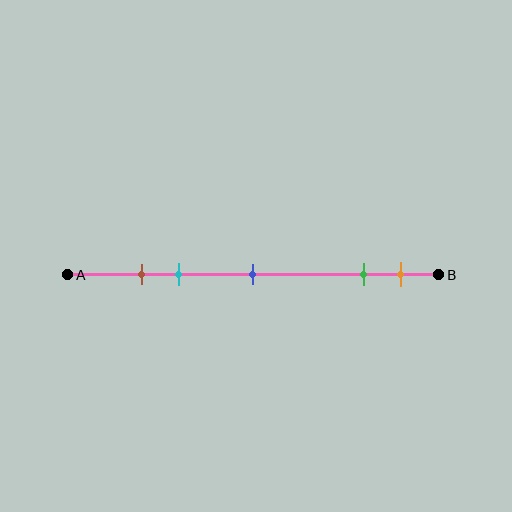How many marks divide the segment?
There are 5 marks dividing the segment.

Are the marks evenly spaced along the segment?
No, the marks are not evenly spaced.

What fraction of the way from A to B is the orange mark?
The orange mark is approximately 90% (0.9) of the way from A to B.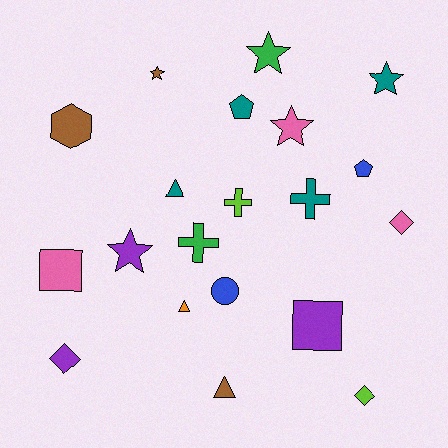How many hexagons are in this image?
There is 1 hexagon.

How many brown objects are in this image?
There are 3 brown objects.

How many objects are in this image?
There are 20 objects.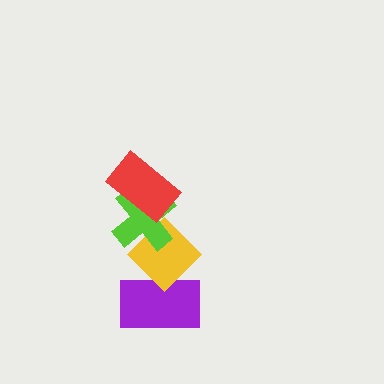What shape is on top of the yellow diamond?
The lime cross is on top of the yellow diamond.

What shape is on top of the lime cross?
The red rectangle is on top of the lime cross.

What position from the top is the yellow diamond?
The yellow diamond is 3rd from the top.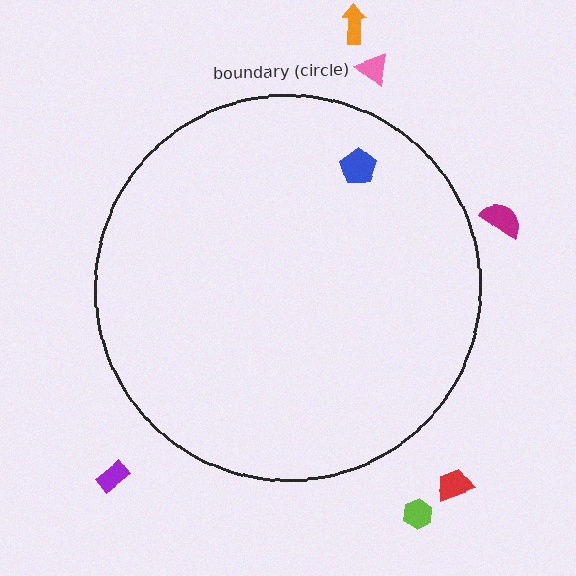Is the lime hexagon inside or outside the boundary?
Outside.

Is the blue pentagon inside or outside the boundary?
Inside.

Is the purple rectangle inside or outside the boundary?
Outside.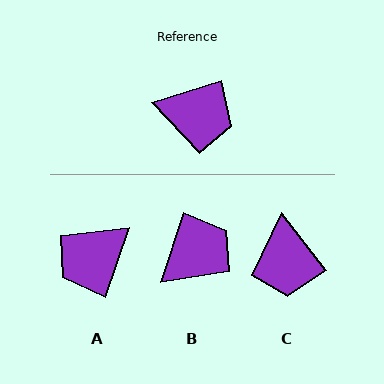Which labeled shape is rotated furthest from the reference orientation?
A, about 128 degrees away.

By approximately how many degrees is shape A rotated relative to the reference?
Approximately 128 degrees clockwise.